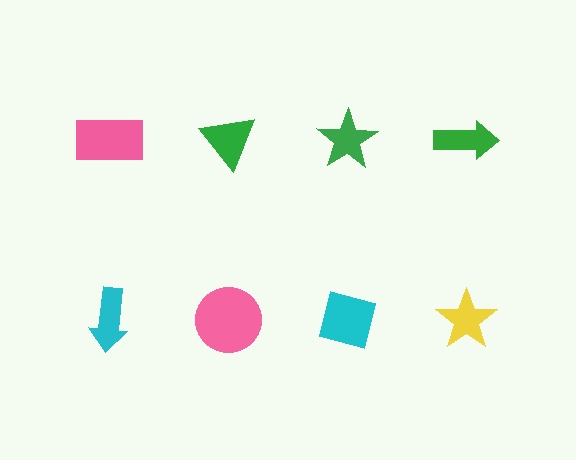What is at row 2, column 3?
A cyan square.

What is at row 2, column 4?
A yellow star.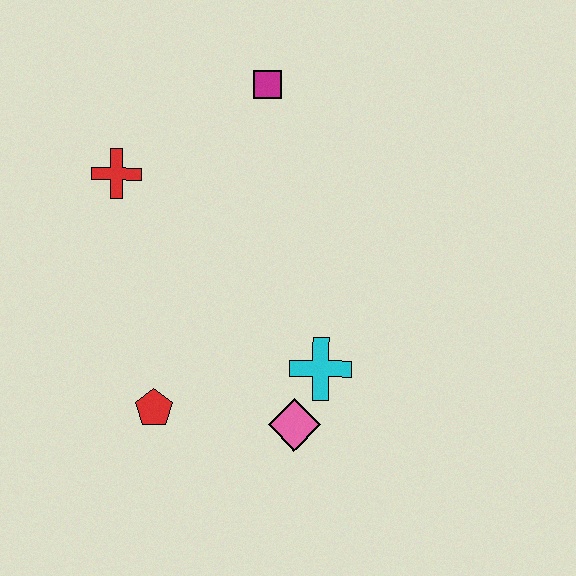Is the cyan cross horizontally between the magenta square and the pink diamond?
No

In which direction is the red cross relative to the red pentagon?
The red cross is above the red pentagon.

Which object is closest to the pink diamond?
The cyan cross is closest to the pink diamond.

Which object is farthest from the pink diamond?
The magenta square is farthest from the pink diamond.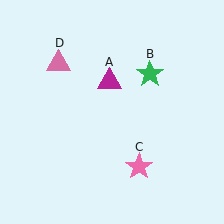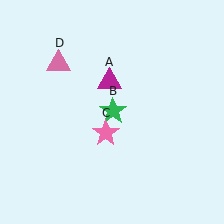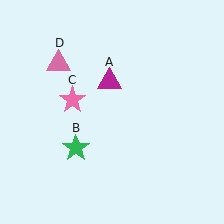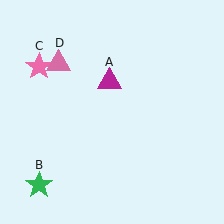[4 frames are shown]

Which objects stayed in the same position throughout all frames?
Magenta triangle (object A) and pink triangle (object D) remained stationary.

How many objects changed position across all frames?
2 objects changed position: green star (object B), pink star (object C).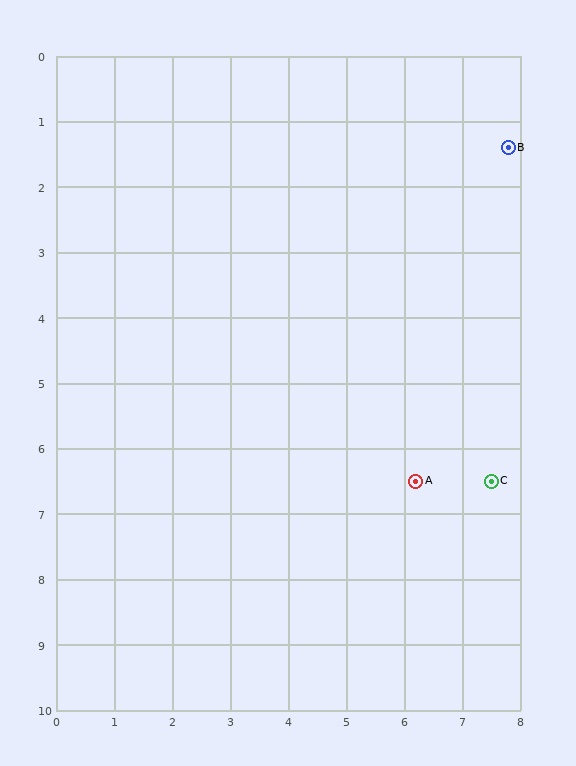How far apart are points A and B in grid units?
Points A and B are about 5.3 grid units apart.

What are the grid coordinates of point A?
Point A is at approximately (6.2, 6.5).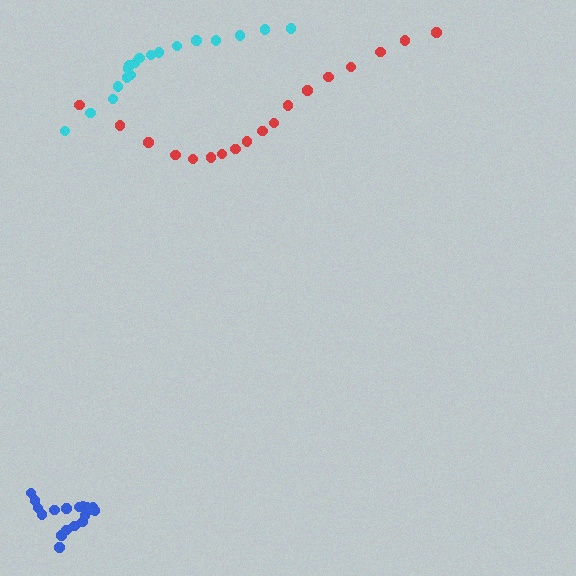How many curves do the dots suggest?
There are 3 distinct paths.